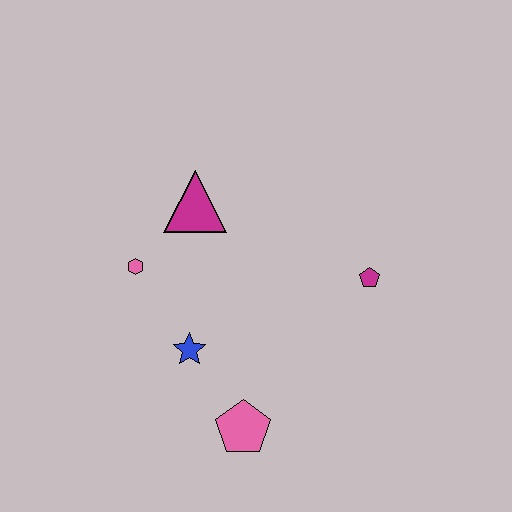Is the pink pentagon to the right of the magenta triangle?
Yes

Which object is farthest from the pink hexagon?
The magenta pentagon is farthest from the pink hexagon.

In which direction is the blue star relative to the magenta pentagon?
The blue star is to the left of the magenta pentagon.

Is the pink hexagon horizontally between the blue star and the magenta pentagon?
No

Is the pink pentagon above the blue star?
No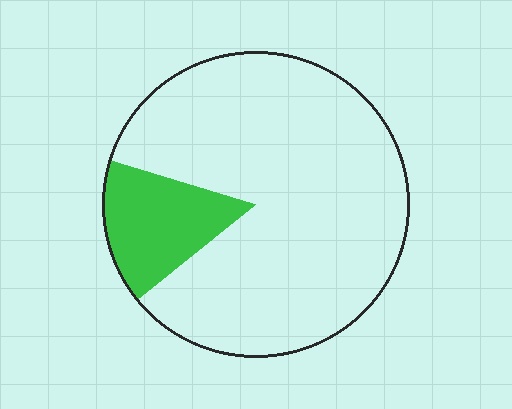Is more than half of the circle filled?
No.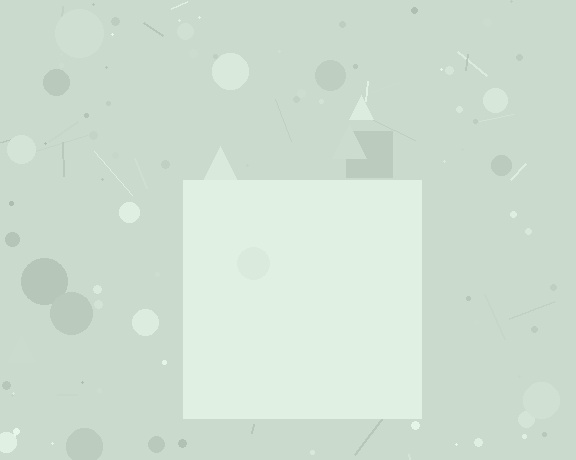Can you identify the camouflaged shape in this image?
The camouflaged shape is a square.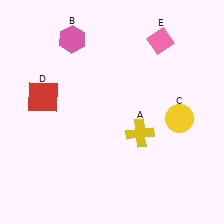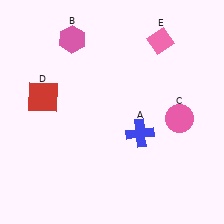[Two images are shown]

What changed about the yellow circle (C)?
In Image 1, C is yellow. In Image 2, it changed to pink.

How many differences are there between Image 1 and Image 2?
There are 2 differences between the two images.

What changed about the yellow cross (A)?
In Image 1, A is yellow. In Image 2, it changed to blue.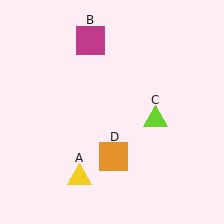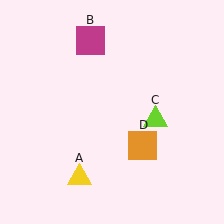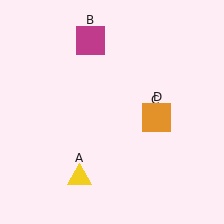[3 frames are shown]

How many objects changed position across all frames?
1 object changed position: orange square (object D).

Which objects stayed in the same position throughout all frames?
Yellow triangle (object A) and magenta square (object B) and lime triangle (object C) remained stationary.